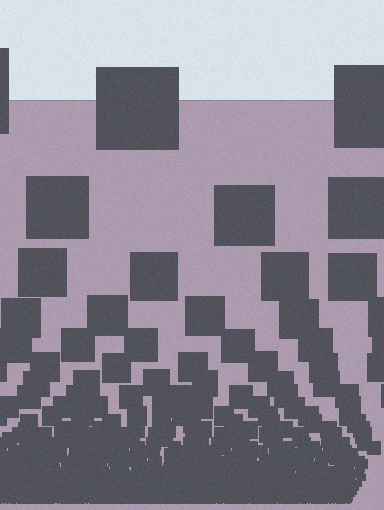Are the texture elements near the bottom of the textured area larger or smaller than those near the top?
Smaller. The gradient is inverted — elements near the bottom are smaller and denser.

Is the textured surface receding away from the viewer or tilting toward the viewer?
The surface appears to tilt toward the viewer. Texture elements get larger and sparser toward the top.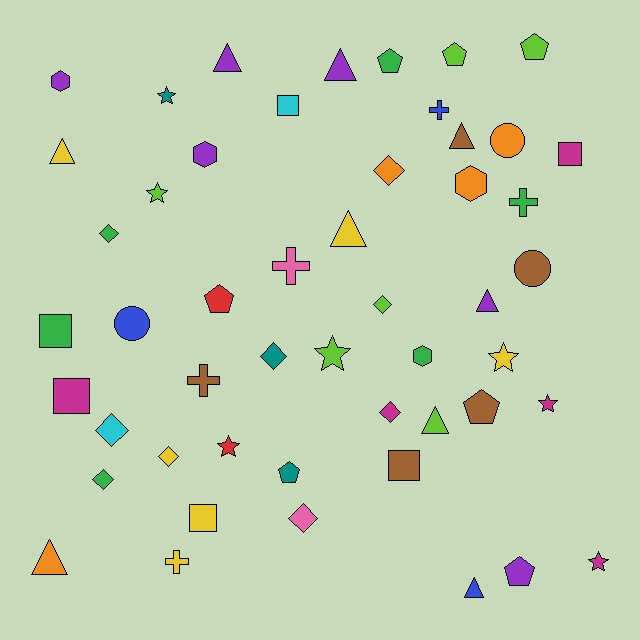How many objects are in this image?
There are 50 objects.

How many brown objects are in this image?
There are 5 brown objects.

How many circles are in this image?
There are 3 circles.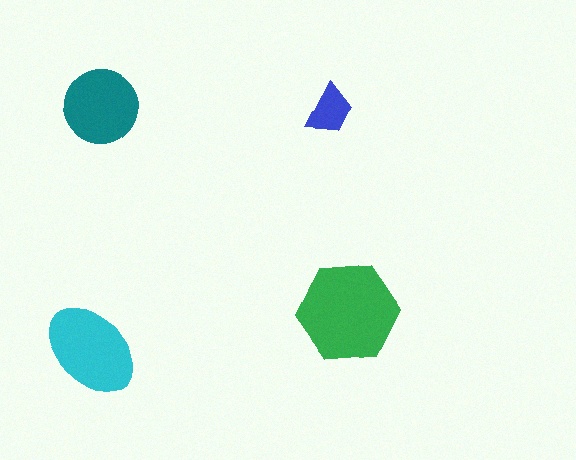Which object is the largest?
The green hexagon.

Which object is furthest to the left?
The cyan ellipse is leftmost.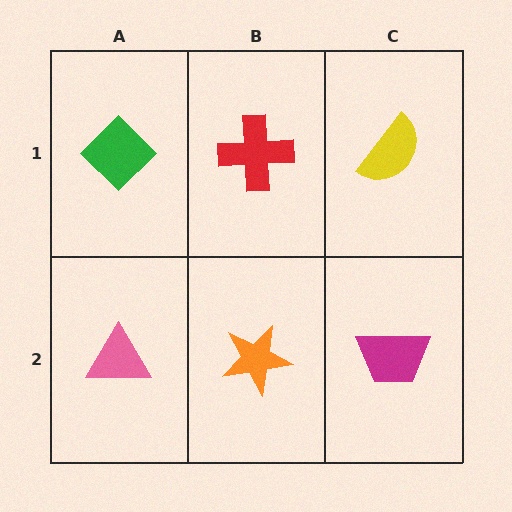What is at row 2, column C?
A magenta trapezoid.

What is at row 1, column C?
A yellow semicircle.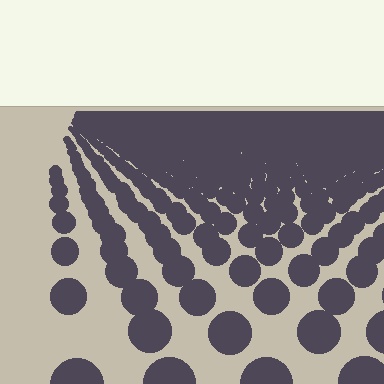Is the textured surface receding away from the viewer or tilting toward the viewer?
The surface is receding away from the viewer. Texture elements get smaller and denser toward the top.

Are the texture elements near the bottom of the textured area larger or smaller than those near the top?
Larger. Near the bottom, elements are closer to the viewer and appear at a bigger on-screen size.